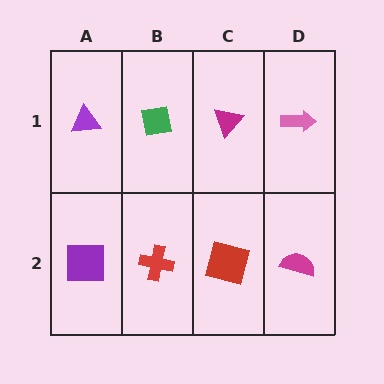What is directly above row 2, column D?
A pink arrow.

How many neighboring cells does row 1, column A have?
2.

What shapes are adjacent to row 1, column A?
A purple square (row 2, column A), a green square (row 1, column B).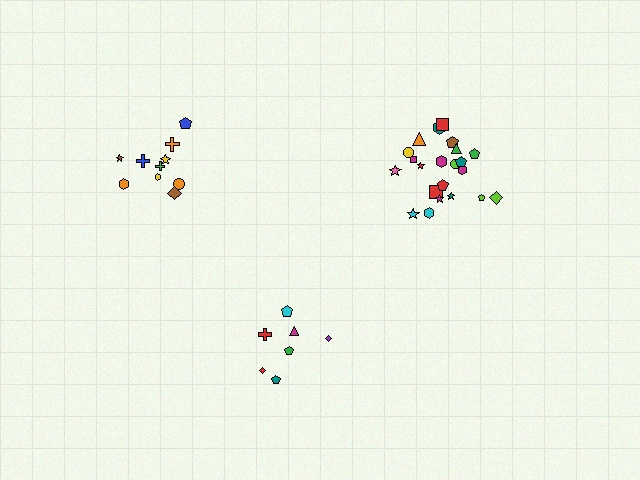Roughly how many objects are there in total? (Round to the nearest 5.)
Roughly 40 objects in total.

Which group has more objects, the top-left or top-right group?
The top-right group.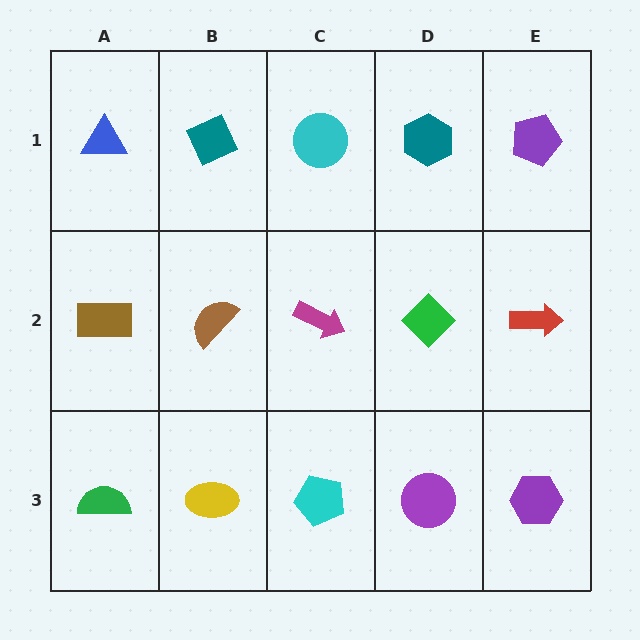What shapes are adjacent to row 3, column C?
A magenta arrow (row 2, column C), a yellow ellipse (row 3, column B), a purple circle (row 3, column D).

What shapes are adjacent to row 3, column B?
A brown semicircle (row 2, column B), a green semicircle (row 3, column A), a cyan pentagon (row 3, column C).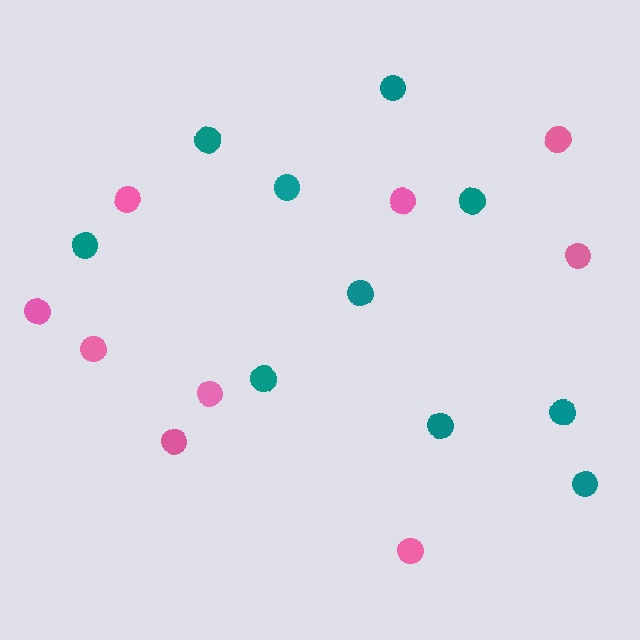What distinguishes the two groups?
There are 2 groups: one group of pink circles (9) and one group of teal circles (10).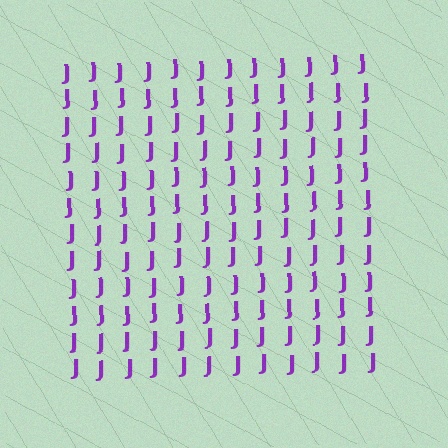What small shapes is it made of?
It is made of small letter J's.